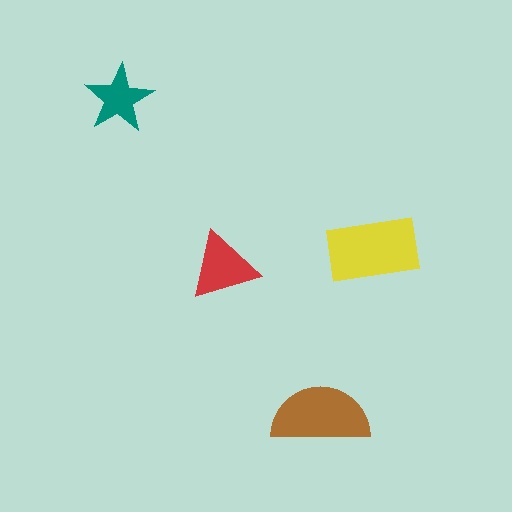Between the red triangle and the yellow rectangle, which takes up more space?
The yellow rectangle.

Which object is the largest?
The yellow rectangle.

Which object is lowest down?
The brown semicircle is bottommost.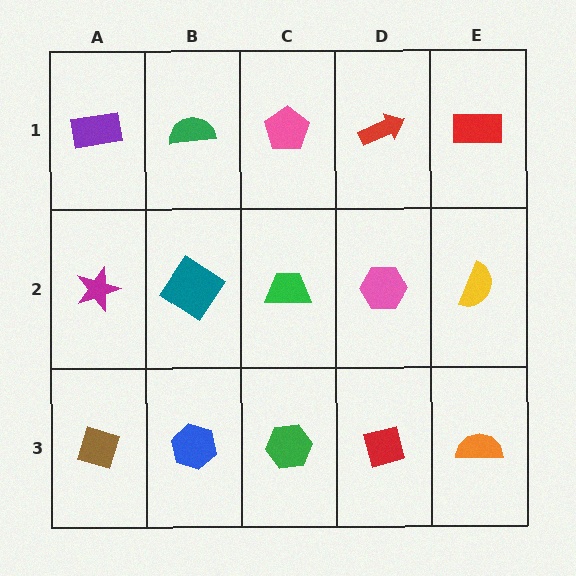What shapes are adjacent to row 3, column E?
A yellow semicircle (row 2, column E), a red diamond (row 3, column D).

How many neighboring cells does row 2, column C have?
4.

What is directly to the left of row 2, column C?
A teal diamond.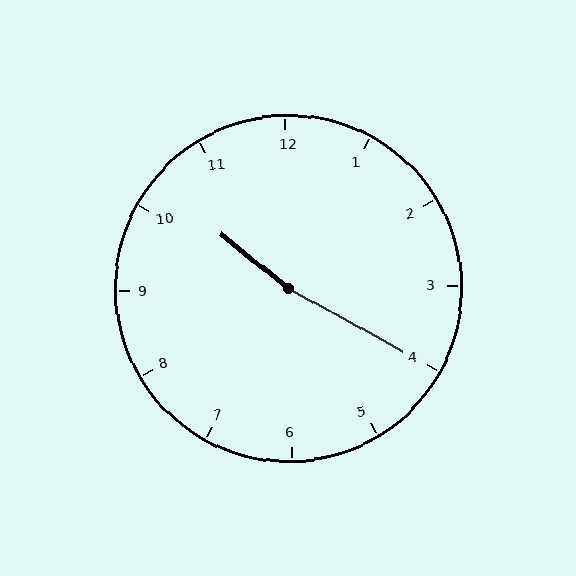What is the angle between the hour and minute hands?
Approximately 170 degrees.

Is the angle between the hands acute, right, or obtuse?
It is obtuse.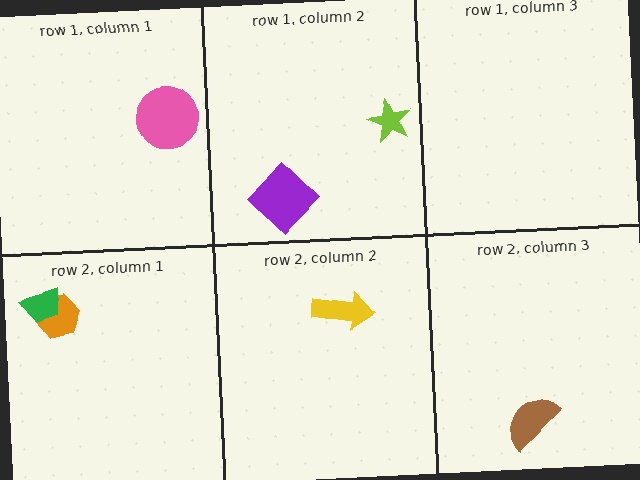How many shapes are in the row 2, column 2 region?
1.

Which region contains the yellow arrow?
The row 2, column 2 region.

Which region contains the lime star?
The row 1, column 2 region.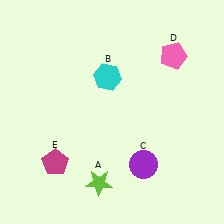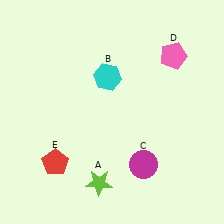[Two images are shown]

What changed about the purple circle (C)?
In Image 1, C is purple. In Image 2, it changed to magenta.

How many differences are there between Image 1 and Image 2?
There are 2 differences between the two images.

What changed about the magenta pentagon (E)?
In Image 1, E is magenta. In Image 2, it changed to red.